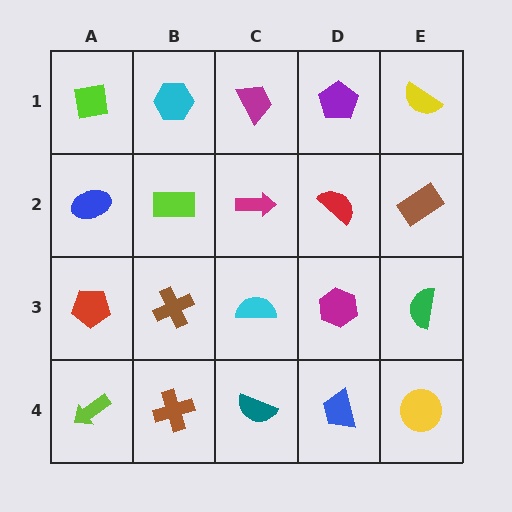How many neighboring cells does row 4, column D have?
3.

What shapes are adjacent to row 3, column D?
A red semicircle (row 2, column D), a blue trapezoid (row 4, column D), a cyan semicircle (row 3, column C), a green semicircle (row 3, column E).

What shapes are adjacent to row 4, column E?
A green semicircle (row 3, column E), a blue trapezoid (row 4, column D).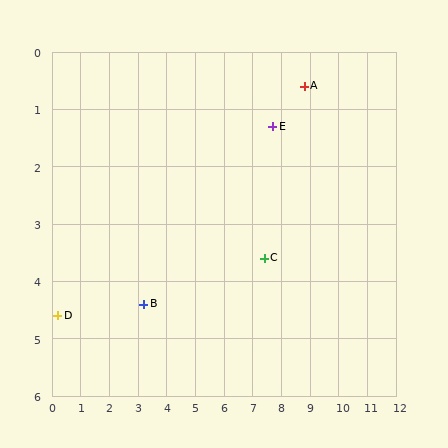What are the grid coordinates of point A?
Point A is at approximately (8.8, 0.6).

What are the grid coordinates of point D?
Point D is at approximately (0.2, 4.6).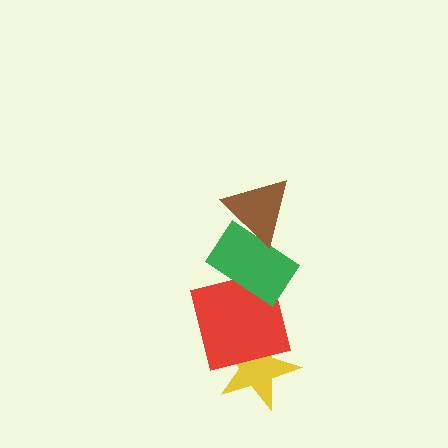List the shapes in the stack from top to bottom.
From top to bottom: the brown triangle, the green rectangle, the red square, the yellow star.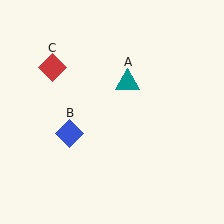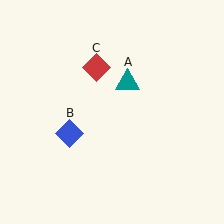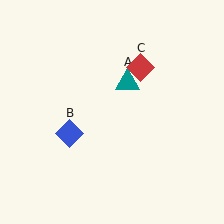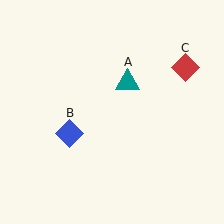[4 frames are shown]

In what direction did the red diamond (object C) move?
The red diamond (object C) moved right.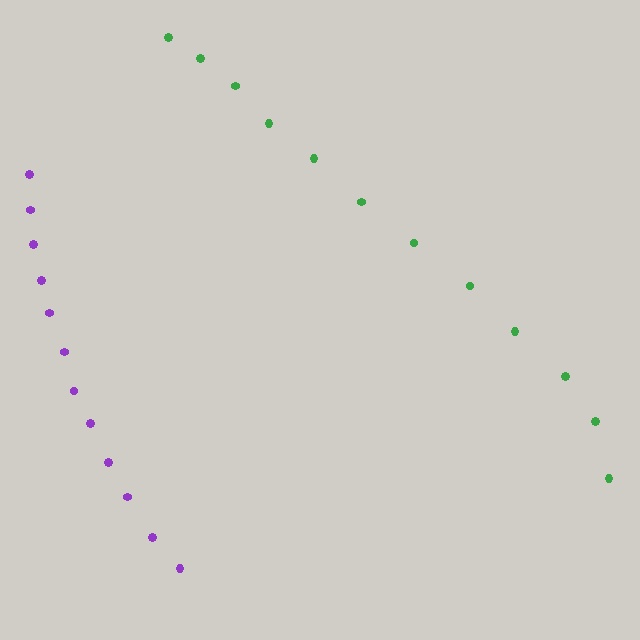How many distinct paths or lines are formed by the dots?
There are 2 distinct paths.